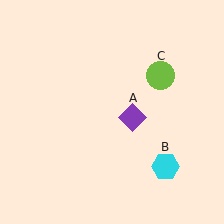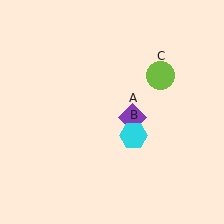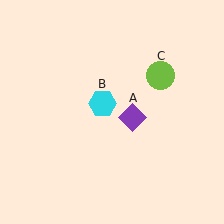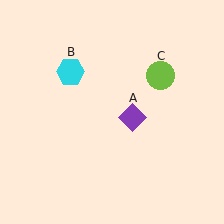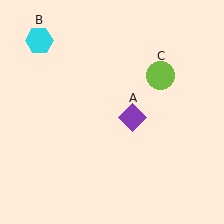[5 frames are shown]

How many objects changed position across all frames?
1 object changed position: cyan hexagon (object B).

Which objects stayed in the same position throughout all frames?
Purple diamond (object A) and lime circle (object C) remained stationary.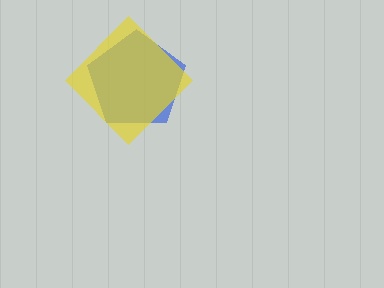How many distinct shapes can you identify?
There are 2 distinct shapes: a blue pentagon, a yellow diamond.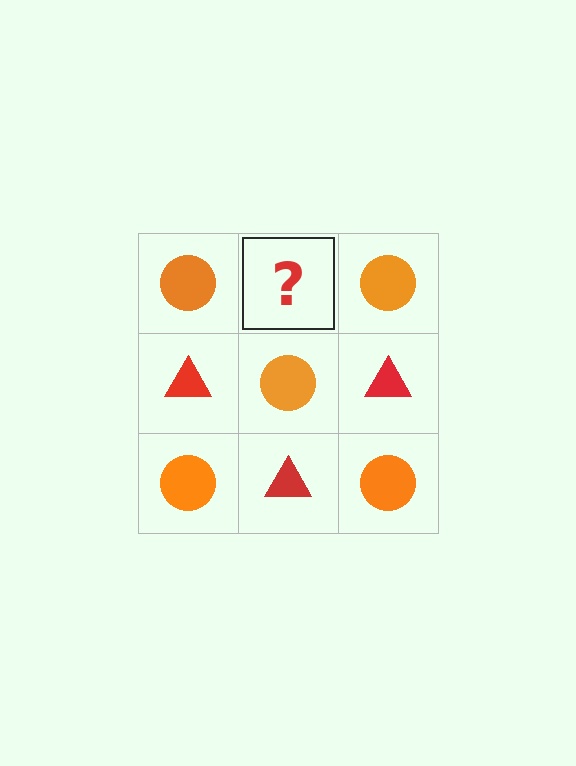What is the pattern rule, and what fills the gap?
The rule is that it alternates orange circle and red triangle in a checkerboard pattern. The gap should be filled with a red triangle.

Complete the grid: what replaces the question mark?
The question mark should be replaced with a red triangle.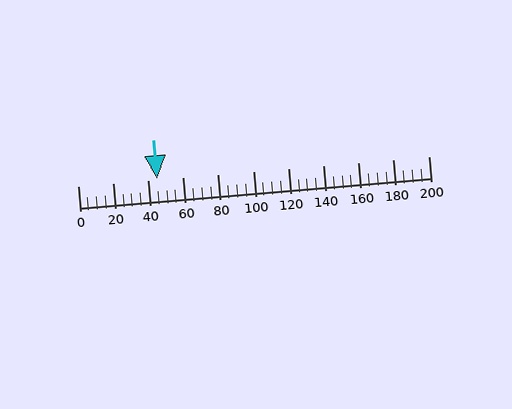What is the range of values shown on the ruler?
The ruler shows values from 0 to 200.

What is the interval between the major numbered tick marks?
The major tick marks are spaced 20 units apart.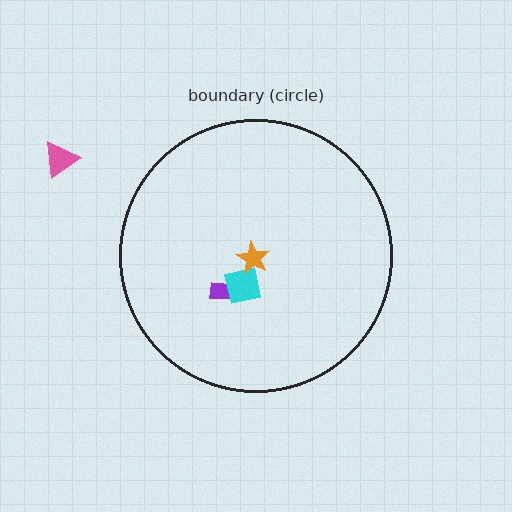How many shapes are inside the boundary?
3 inside, 1 outside.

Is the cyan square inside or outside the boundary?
Inside.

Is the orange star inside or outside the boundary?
Inside.